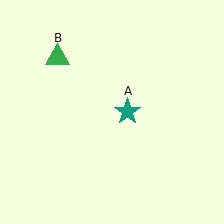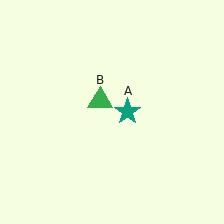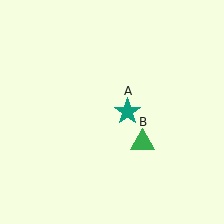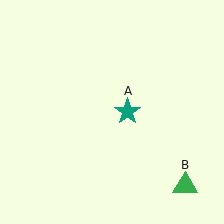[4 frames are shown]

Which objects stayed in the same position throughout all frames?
Teal star (object A) remained stationary.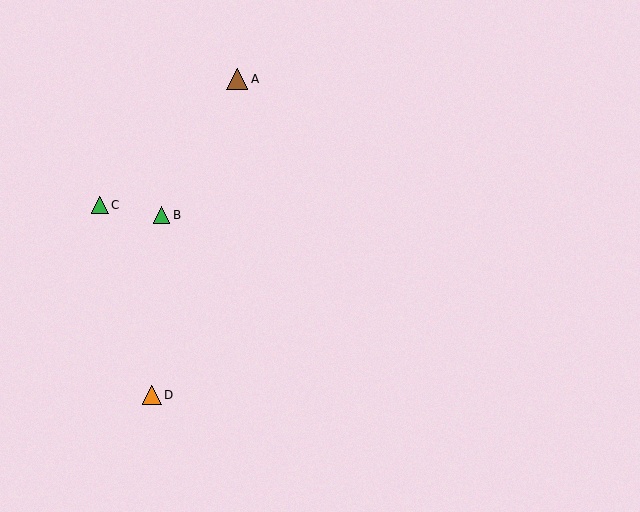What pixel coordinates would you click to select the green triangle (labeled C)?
Click at (100, 205) to select the green triangle C.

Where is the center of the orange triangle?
The center of the orange triangle is at (152, 395).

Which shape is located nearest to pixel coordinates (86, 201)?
The green triangle (labeled C) at (100, 205) is nearest to that location.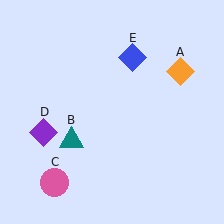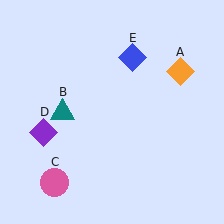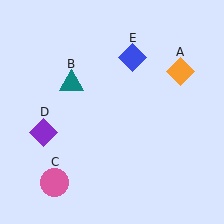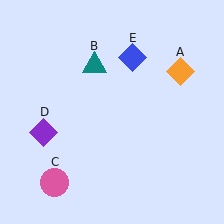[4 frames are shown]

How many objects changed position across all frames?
1 object changed position: teal triangle (object B).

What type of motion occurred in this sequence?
The teal triangle (object B) rotated clockwise around the center of the scene.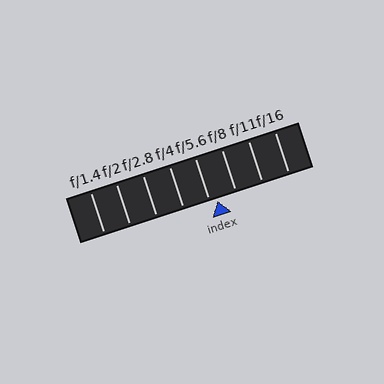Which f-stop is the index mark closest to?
The index mark is closest to f/5.6.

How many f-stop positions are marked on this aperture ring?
There are 8 f-stop positions marked.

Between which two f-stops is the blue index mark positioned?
The index mark is between f/5.6 and f/8.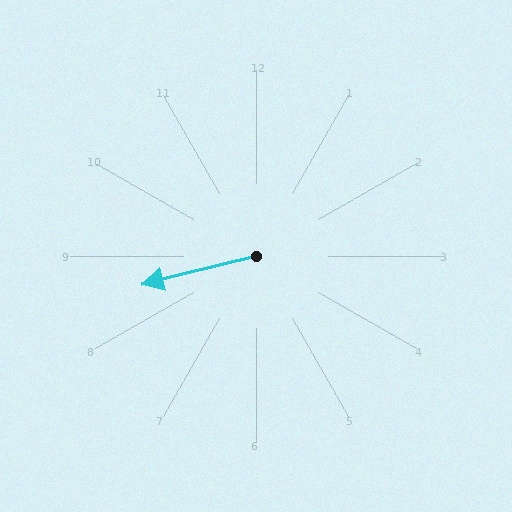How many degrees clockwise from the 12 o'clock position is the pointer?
Approximately 256 degrees.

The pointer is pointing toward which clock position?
Roughly 9 o'clock.